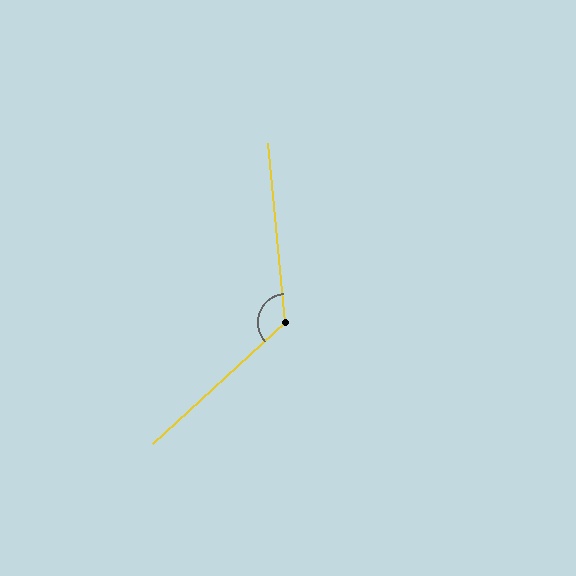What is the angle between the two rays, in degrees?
Approximately 127 degrees.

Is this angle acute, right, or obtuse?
It is obtuse.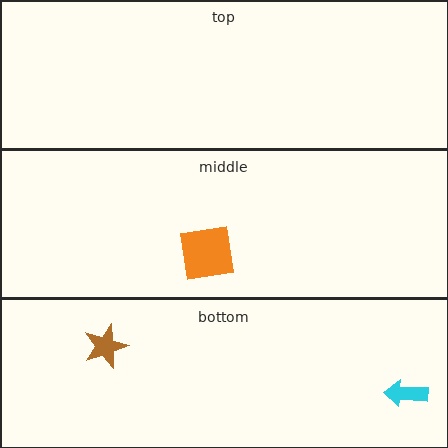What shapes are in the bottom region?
The cyan arrow, the brown star.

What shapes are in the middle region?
The orange square.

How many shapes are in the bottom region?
2.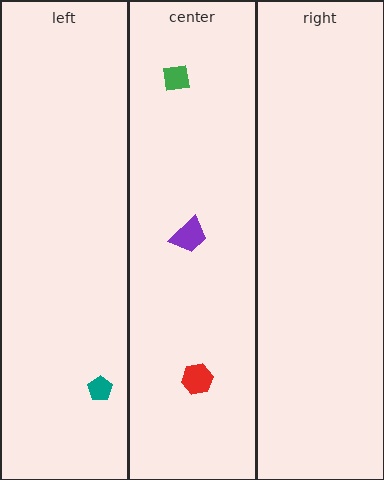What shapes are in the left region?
The teal pentagon.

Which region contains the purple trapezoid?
The center region.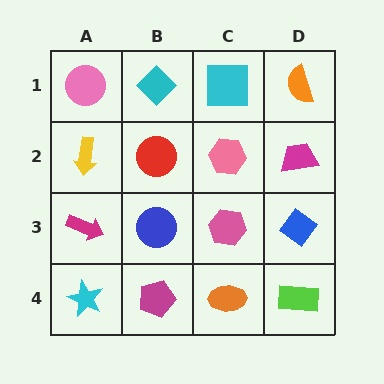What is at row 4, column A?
A cyan star.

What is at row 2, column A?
A yellow arrow.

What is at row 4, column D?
A lime rectangle.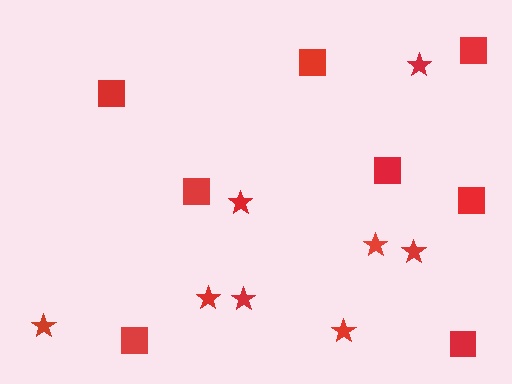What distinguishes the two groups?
There are 2 groups: one group of squares (8) and one group of stars (8).